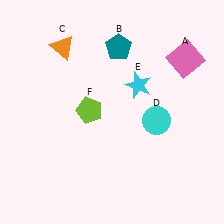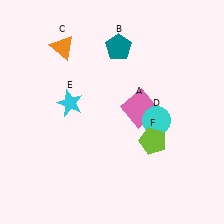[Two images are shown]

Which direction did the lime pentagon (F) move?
The lime pentagon (F) moved right.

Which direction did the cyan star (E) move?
The cyan star (E) moved left.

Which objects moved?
The objects that moved are: the pink square (A), the cyan star (E), the lime pentagon (F).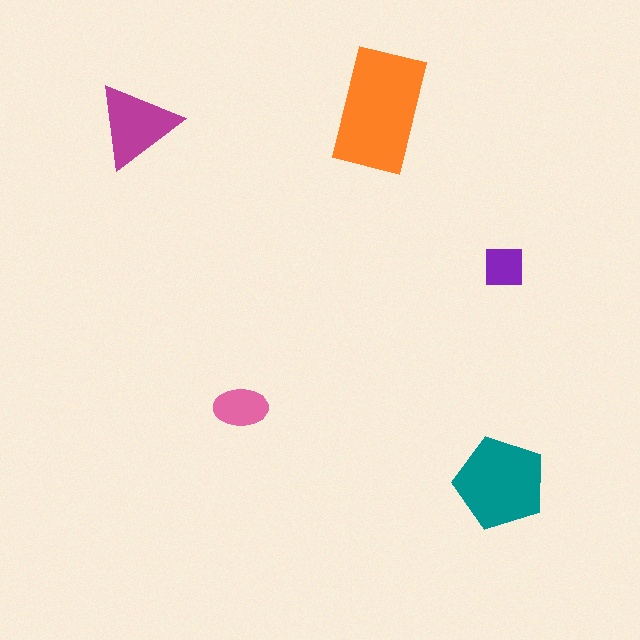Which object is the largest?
The orange rectangle.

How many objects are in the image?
There are 5 objects in the image.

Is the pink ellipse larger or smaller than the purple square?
Larger.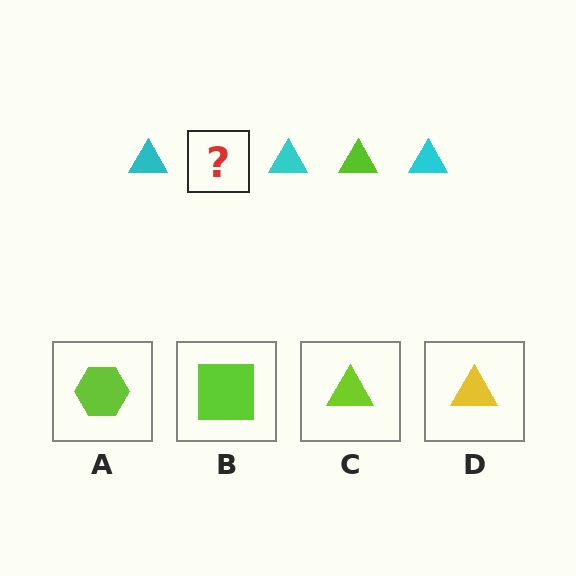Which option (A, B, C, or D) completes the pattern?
C.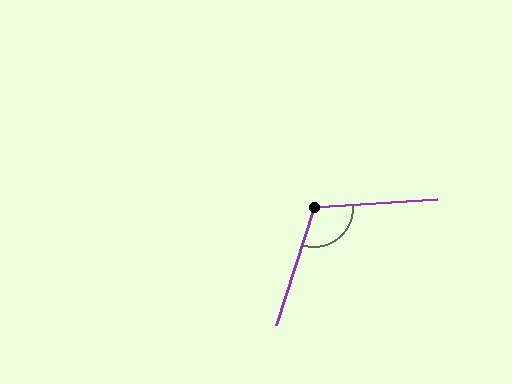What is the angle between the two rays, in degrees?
Approximately 112 degrees.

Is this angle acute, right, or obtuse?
It is obtuse.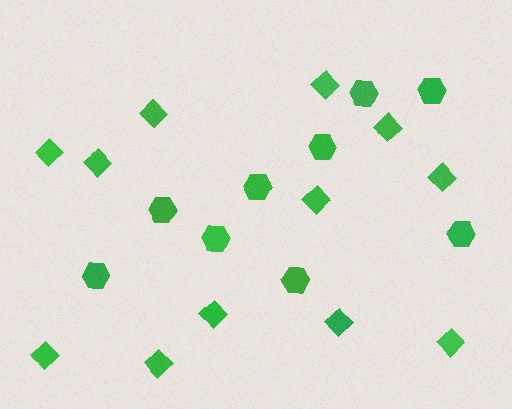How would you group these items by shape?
There are 2 groups: one group of hexagons (9) and one group of diamonds (12).